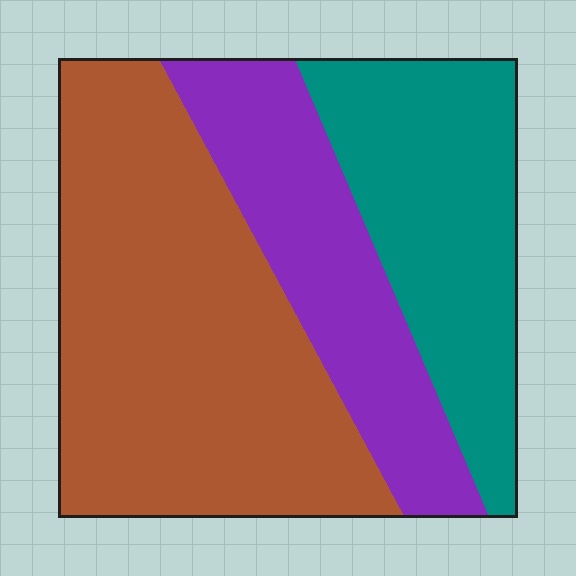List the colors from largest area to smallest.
From largest to smallest: brown, teal, purple.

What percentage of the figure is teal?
Teal takes up about one quarter (1/4) of the figure.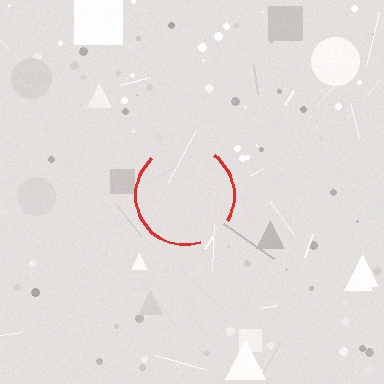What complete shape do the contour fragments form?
The contour fragments form a circle.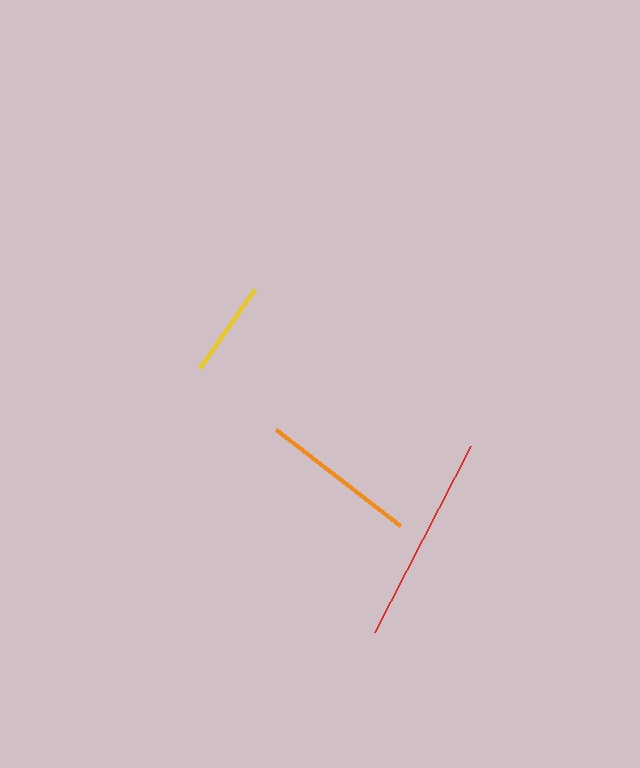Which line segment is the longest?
The red line is the longest at approximately 209 pixels.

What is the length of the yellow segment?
The yellow segment is approximately 96 pixels long.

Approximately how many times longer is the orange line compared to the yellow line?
The orange line is approximately 1.6 times the length of the yellow line.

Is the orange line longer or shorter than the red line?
The red line is longer than the orange line.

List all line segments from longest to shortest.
From longest to shortest: red, orange, yellow.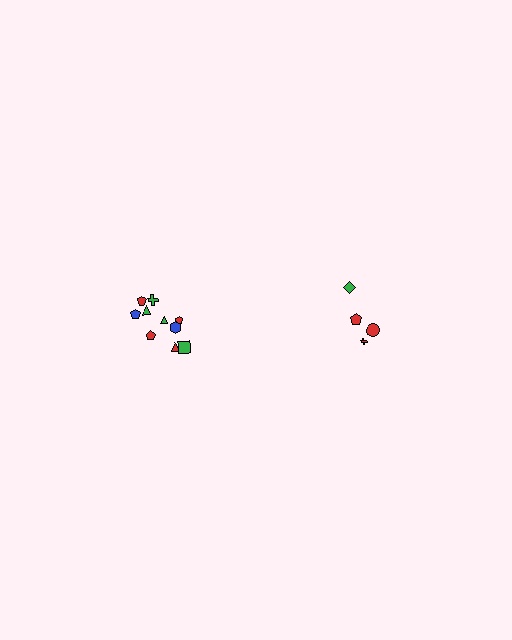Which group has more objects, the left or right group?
The left group.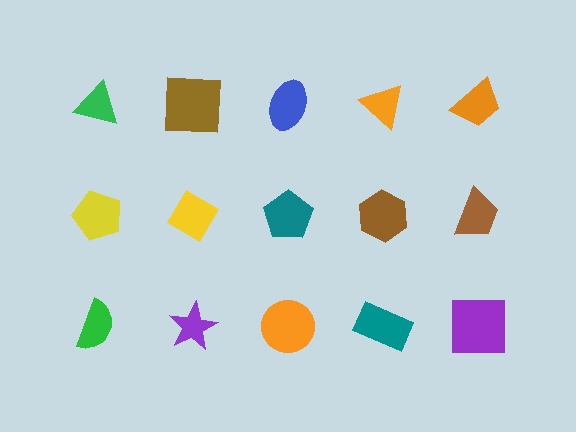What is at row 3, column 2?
A purple star.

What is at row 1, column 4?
An orange triangle.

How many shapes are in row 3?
5 shapes.